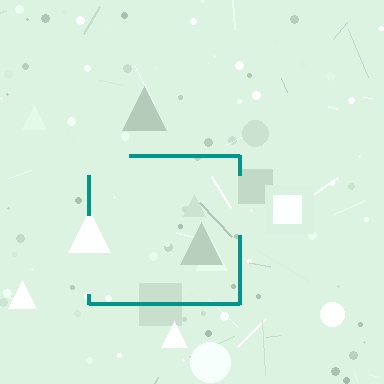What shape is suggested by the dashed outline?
The dashed outline suggests a square.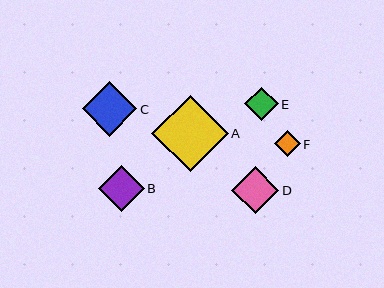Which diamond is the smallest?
Diamond F is the smallest with a size of approximately 26 pixels.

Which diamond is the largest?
Diamond A is the largest with a size of approximately 77 pixels.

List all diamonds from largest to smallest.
From largest to smallest: A, C, D, B, E, F.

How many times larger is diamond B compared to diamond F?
Diamond B is approximately 1.8 times the size of diamond F.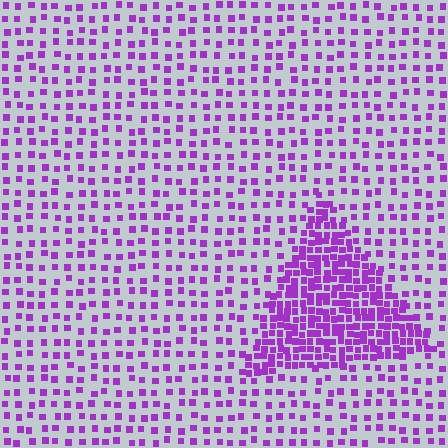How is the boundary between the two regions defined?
The boundary is defined by a change in element density (approximately 2.6x ratio). All elements are the same color, size, and shape.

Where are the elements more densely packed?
The elements are more densely packed inside the triangle boundary.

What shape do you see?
I see a triangle.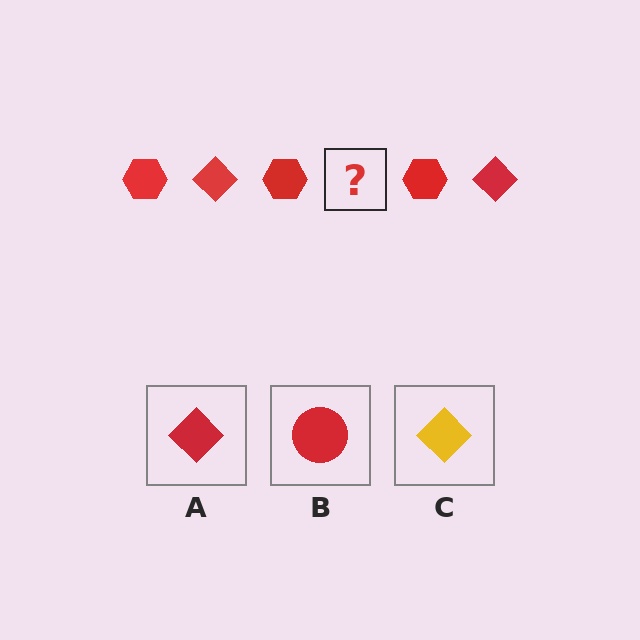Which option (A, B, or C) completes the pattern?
A.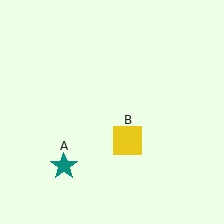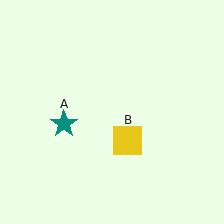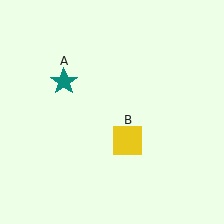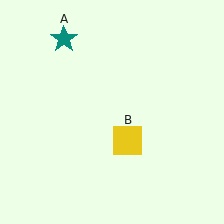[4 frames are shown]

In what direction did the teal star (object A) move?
The teal star (object A) moved up.